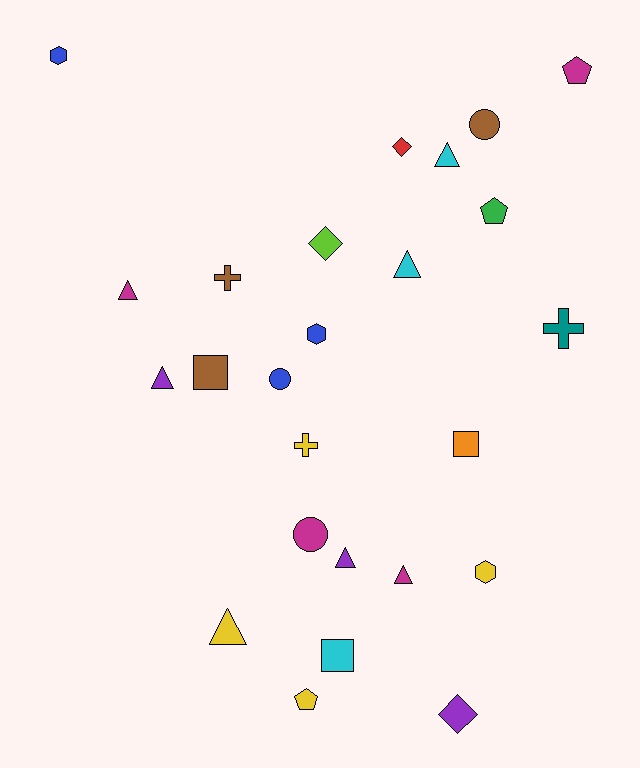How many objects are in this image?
There are 25 objects.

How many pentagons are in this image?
There are 3 pentagons.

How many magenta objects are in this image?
There are 4 magenta objects.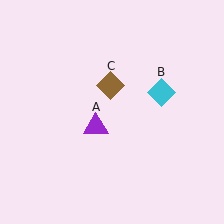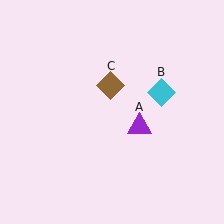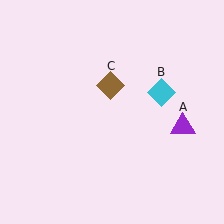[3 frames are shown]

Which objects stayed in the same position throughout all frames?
Cyan diamond (object B) and brown diamond (object C) remained stationary.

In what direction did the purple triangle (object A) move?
The purple triangle (object A) moved right.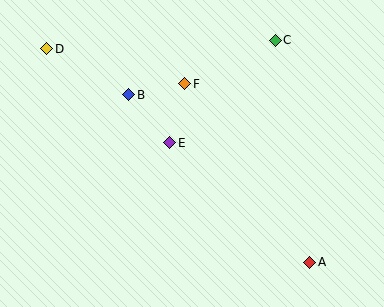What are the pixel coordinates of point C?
Point C is at (275, 40).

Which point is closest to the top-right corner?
Point C is closest to the top-right corner.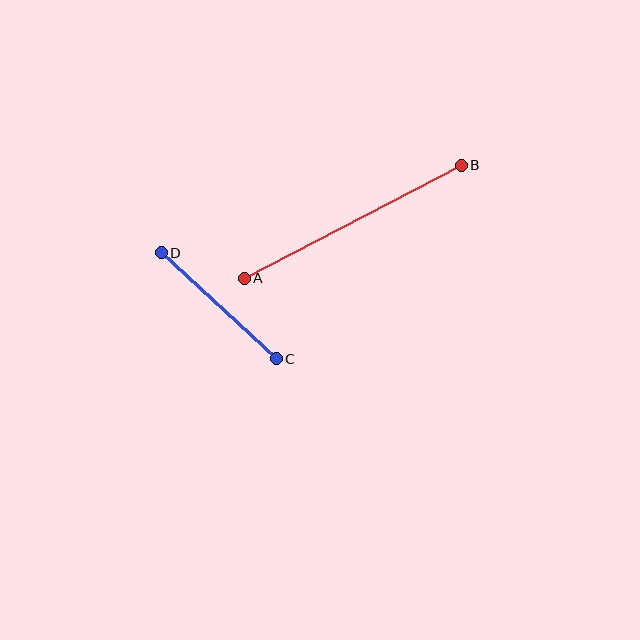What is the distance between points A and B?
The distance is approximately 245 pixels.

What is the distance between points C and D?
The distance is approximately 156 pixels.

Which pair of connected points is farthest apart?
Points A and B are farthest apart.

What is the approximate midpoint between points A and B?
The midpoint is at approximately (353, 222) pixels.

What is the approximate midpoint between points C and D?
The midpoint is at approximately (219, 306) pixels.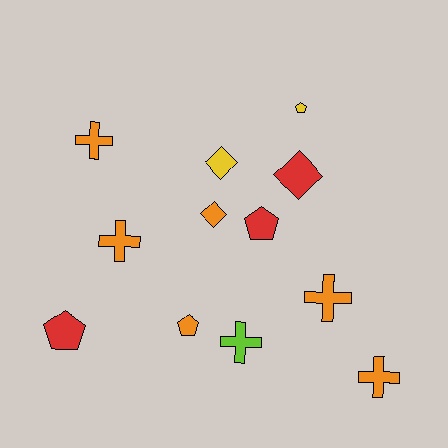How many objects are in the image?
There are 12 objects.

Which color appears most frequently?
Orange, with 6 objects.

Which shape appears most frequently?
Cross, with 5 objects.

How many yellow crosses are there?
There are no yellow crosses.